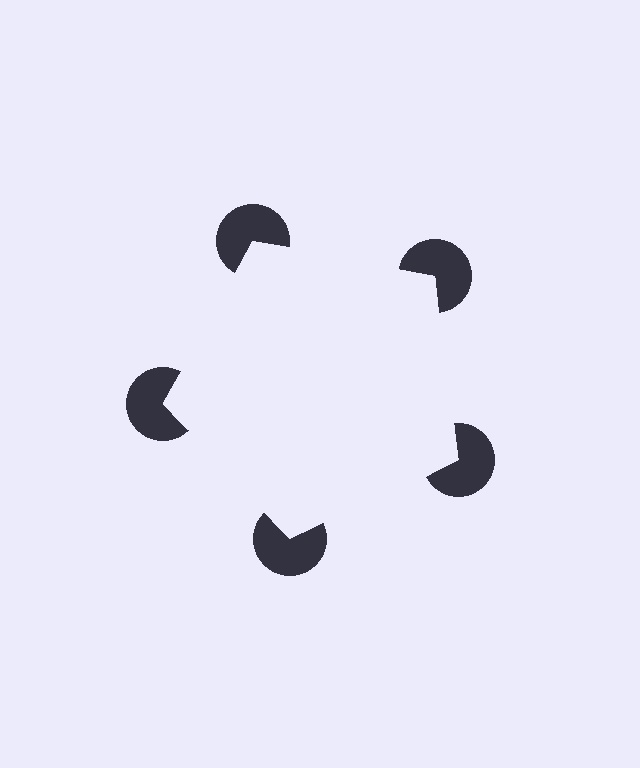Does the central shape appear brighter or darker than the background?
It typically appears slightly brighter than the background, even though no actual brightness change is drawn.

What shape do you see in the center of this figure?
An illusory pentagon — its edges are inferred from the aligned wedge cuts in the pac-man discs, not physically drawn.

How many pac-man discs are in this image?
There are 5 — one at each vertex of the illusory pentagon.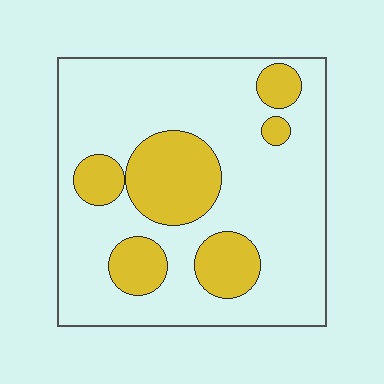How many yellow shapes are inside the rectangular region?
6.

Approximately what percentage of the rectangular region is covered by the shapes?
Approximately 25%.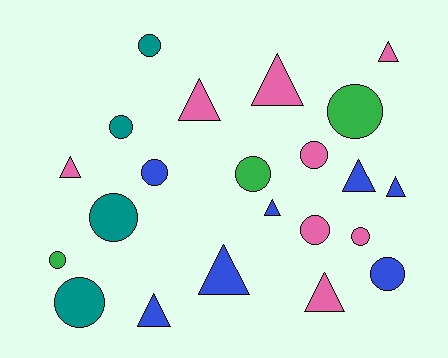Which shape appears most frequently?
Circle, with 12 objects.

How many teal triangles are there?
There are no teal triangles.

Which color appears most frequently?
Pink, with 8 objects.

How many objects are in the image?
There are 22 objects.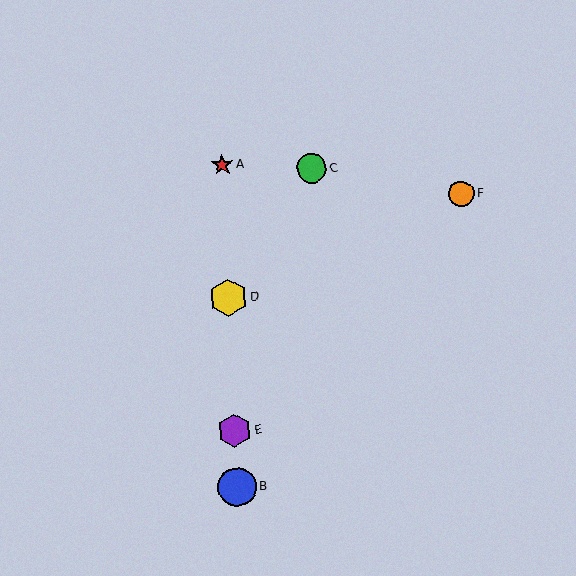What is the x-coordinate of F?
Object F is at x≈461.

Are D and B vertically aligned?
Yes, both are at x≈228.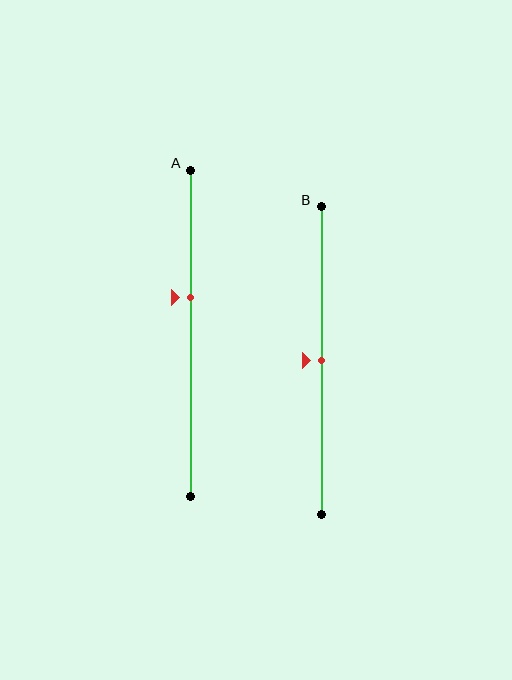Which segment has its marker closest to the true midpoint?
Segment B has its marker closest to the true midpoint.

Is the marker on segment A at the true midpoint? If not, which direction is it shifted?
No, the marker on segment A is shifted upward by about 11% of the segment length.